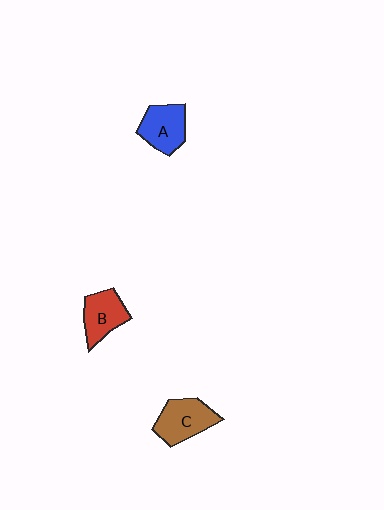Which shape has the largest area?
Shape C (brown).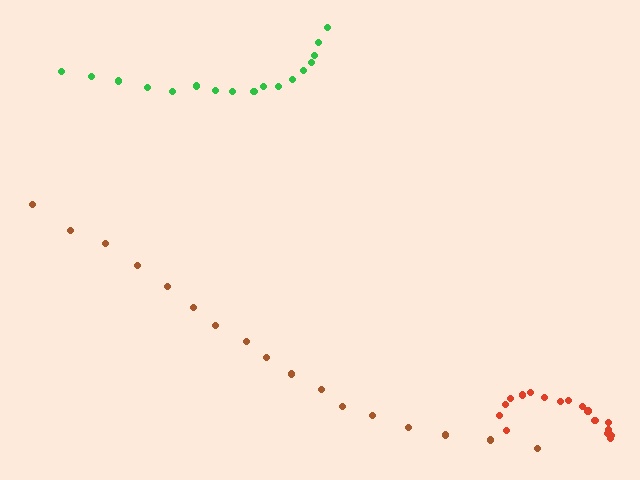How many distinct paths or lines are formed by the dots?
There are 3 distinct paths.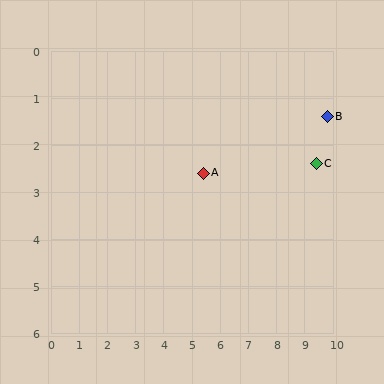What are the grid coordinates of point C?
Point C is at approximately (9.4, 2.4).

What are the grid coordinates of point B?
Point B is at approximately (9.8, 1.4).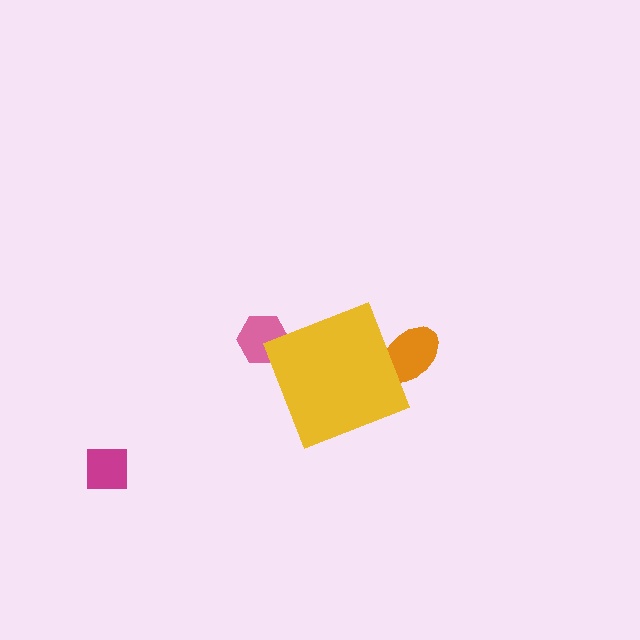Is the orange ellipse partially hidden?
Yes, the orange ellipse is partially hidden behind the yellow diamond.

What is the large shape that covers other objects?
A yellow diamond.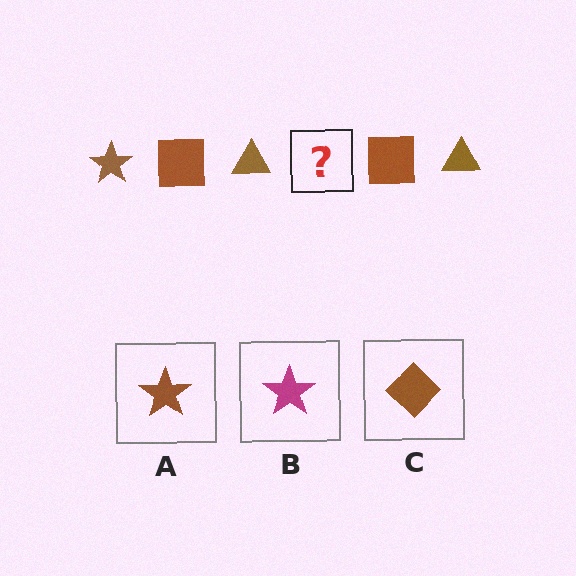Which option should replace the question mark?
Option A.